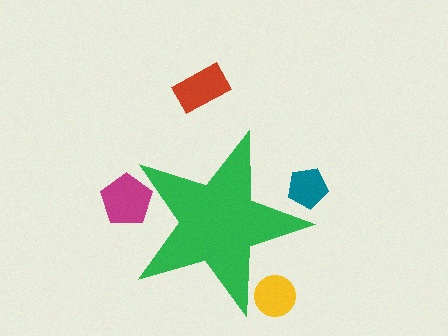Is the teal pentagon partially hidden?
Yes, the teal pentagon is partially hidden behind the green star.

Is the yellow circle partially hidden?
Yes, the yellow circle is partially hidden behind the green star.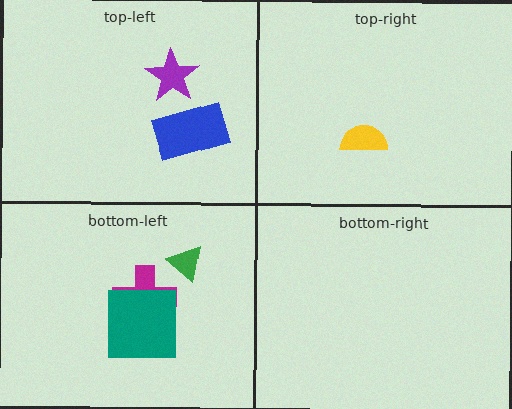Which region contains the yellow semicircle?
The top-right region.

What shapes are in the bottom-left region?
The magenta cross, the green triangle, the teal square.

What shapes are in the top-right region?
The yellow semicircle.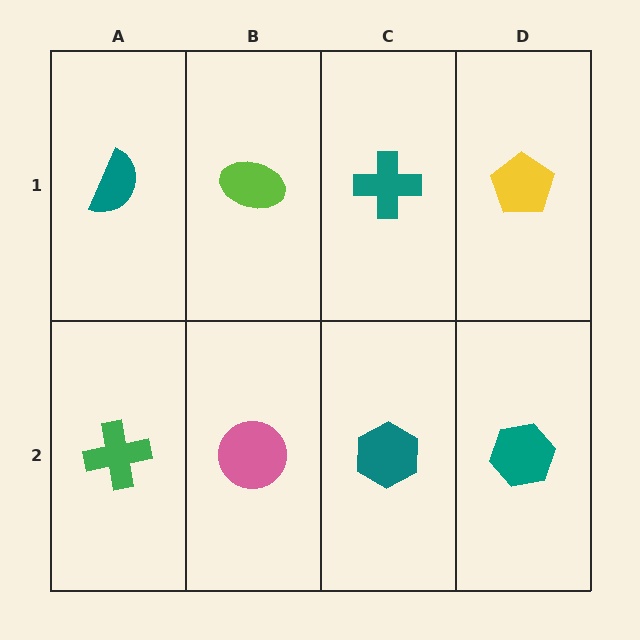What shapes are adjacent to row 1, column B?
A pink circle (row 2, column B), a teal semicircle (row 1, column A), a teal cross (row 1, column C).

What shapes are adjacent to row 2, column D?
A yellow pentagon (row 1, column D), a teal hexagon (row 2, column C).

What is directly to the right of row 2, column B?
A teal hexagon.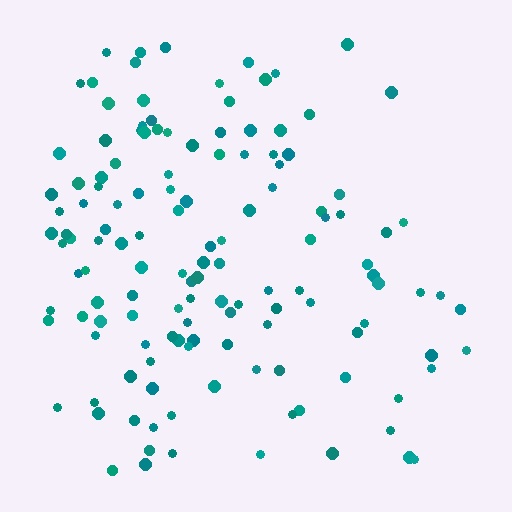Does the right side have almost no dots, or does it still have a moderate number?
Still a moderate number, just noticeably fewer than the left.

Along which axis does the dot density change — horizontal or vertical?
Horizontal.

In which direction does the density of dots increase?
From right to left, with the left side densest.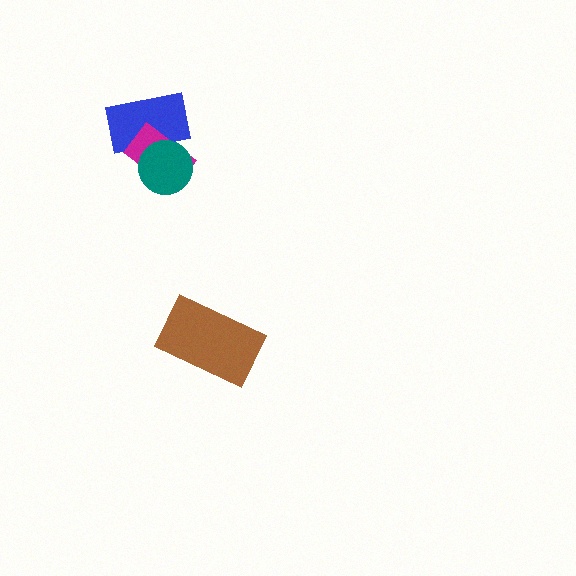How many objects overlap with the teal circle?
2 objects overlap with the teal circle.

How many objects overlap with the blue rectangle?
2 objects overlap with the blue rectangle.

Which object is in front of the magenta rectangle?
The teal circle is in front of the magenta rectangle.